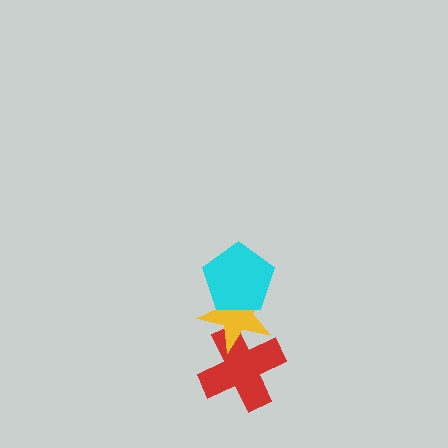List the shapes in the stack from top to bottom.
From top to bottom: the cyan pentagon, the yellow star, the red cross.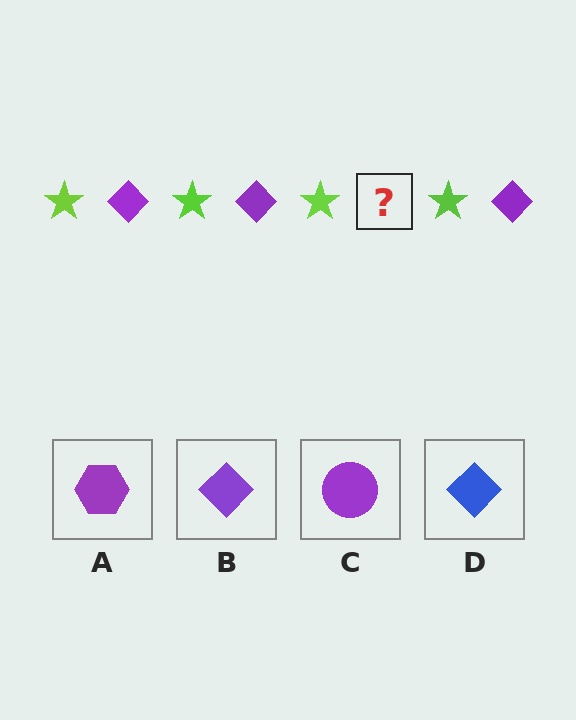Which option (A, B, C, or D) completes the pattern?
B.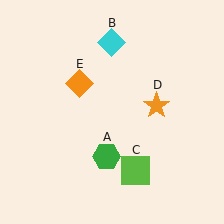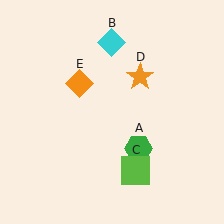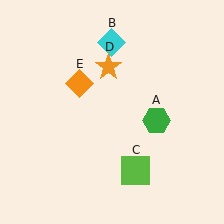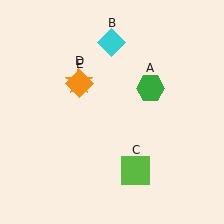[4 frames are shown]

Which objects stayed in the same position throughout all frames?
Cyan diamond (object B) and lime square (object C) and orange diamond (object E) remained stationary.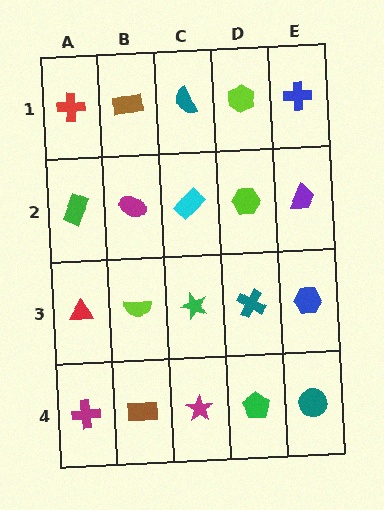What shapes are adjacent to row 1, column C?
A cyan rectangle (row 2, column C), a brown rectangle (row 1, column B), a lime hexagon (row 1, column D).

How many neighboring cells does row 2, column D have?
4.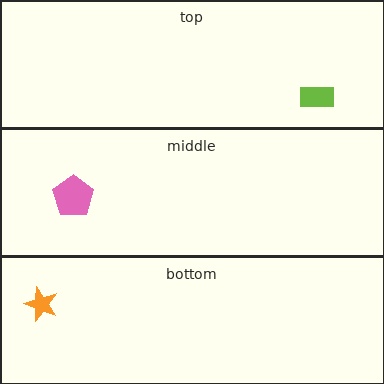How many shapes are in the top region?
1.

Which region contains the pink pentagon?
The middle region.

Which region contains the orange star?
The bottom region.